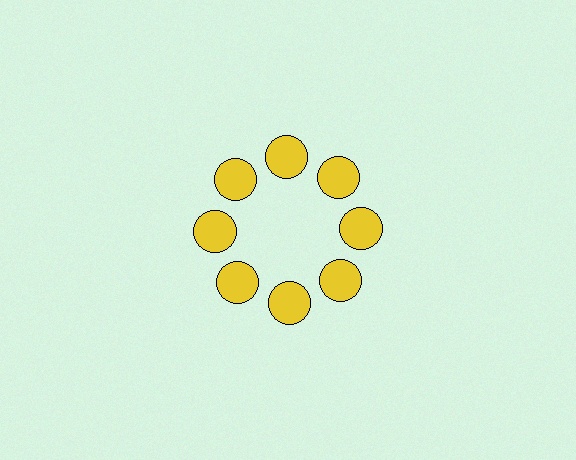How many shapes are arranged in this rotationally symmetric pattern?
There are 8 shapes, arranged in 8 groups of 1.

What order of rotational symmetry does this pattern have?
This pattern has 8-fold rotational symmetry.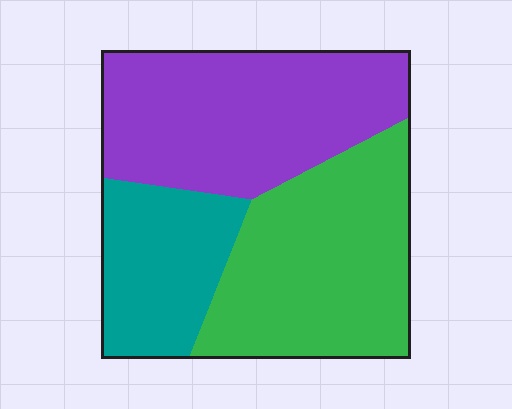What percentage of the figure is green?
Green covers about 40% of the figure.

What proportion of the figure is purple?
Purple covers roughly 40% of the figure.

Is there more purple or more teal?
Purple.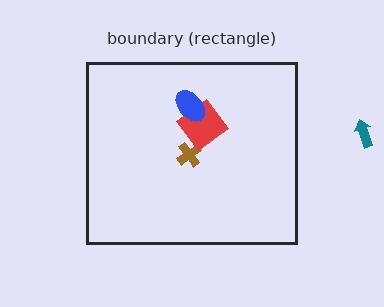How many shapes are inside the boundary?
3 inside, 1 outside.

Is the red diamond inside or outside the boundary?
Inside.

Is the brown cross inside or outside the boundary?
Inside.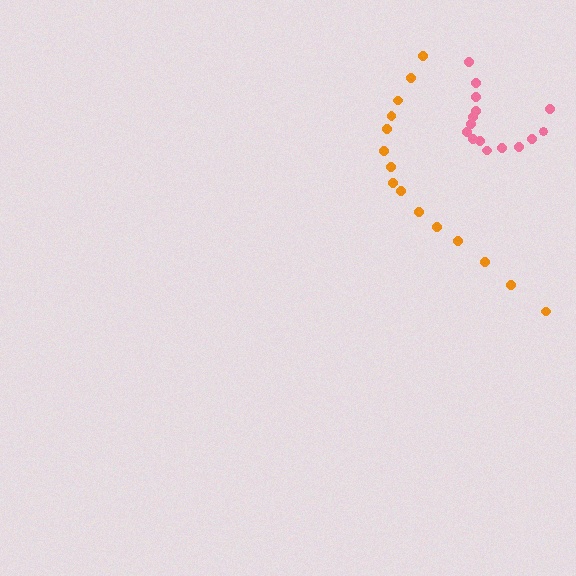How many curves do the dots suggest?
There are 2 distinct paths.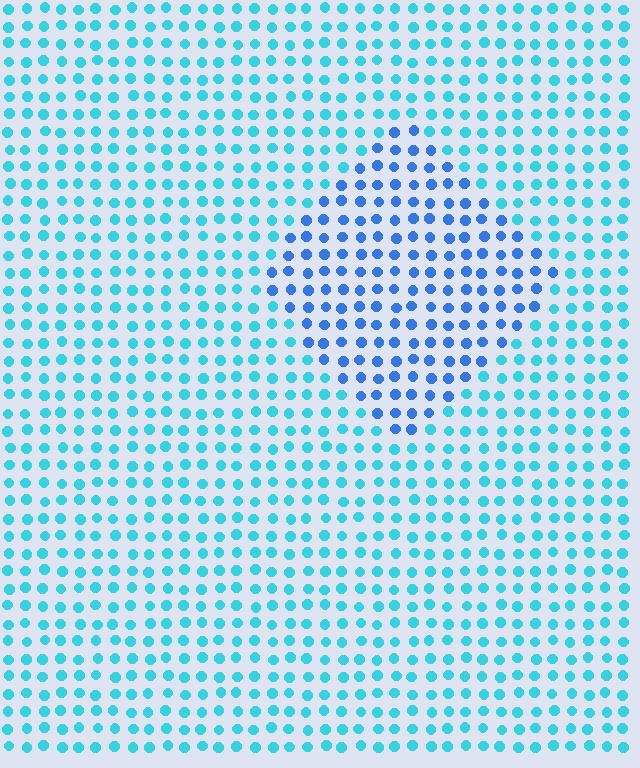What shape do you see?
I see a diamond.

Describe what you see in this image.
The image is filled with small cyan elements in a uniform arrangement. A diamond-shaped region is visible where the elements are tinted to a slightly different hue, forming a subtle color boundary.